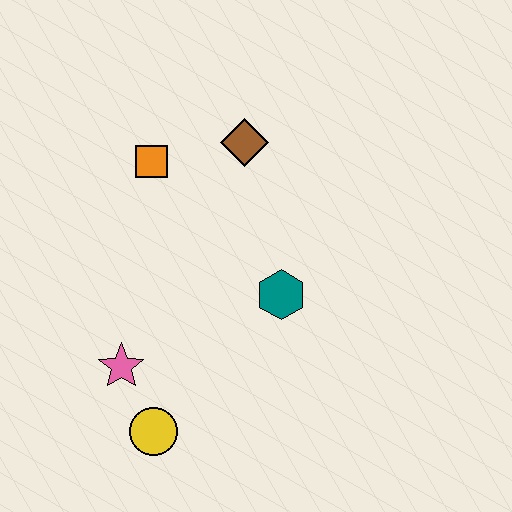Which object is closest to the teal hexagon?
The brown diamond is closest to the teal hexagon.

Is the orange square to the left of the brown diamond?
Yes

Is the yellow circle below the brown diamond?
Yes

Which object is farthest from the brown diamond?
The yellow circle is farthest from the brown diamond.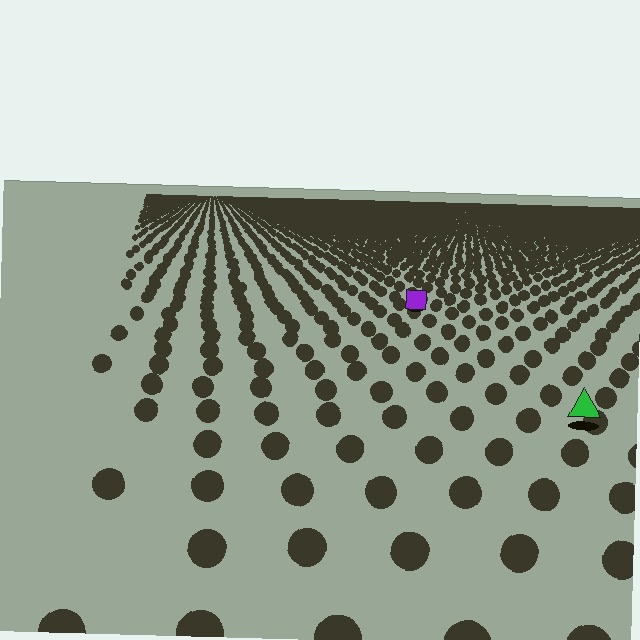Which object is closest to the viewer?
The green triangle is closest. The texture marks near it are larger and more spread out.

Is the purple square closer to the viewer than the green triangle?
No. The green triangle is closer — you can tell from the texture gradient: the ground texture is coarser near it.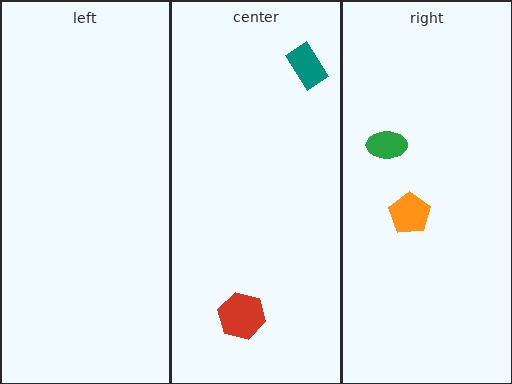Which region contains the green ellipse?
The right region.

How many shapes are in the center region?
2.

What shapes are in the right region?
The green ellipse, the orange pentagon.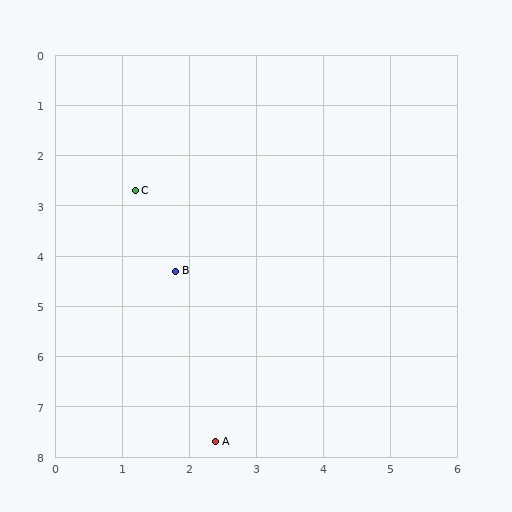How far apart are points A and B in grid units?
Points A and B are about 3.5 grid units apart.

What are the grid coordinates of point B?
Point B is at approximately (1.8, 4.3).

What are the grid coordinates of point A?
Point A is at approximately (2.4, 7.7).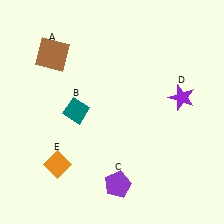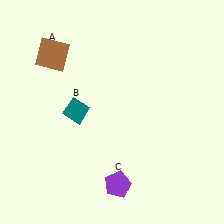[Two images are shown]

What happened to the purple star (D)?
The purple star (D) was removed in Image 2. It was in the top-right area of Image 1.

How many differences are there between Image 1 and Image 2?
There are 2 differences between the two images.